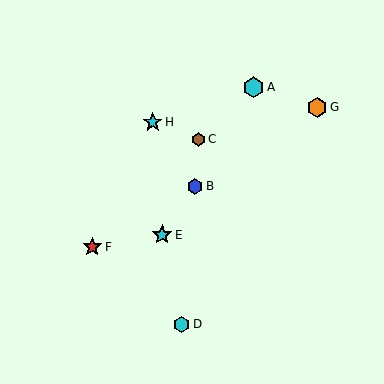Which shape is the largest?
The cyan hexagon (labeled A) is the largest.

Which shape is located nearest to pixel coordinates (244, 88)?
The cyan hexagon (labeled A) at (253, 87) is nearest to that location.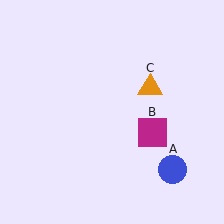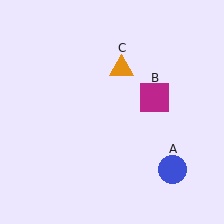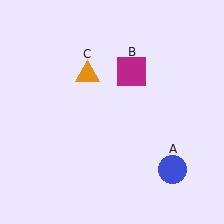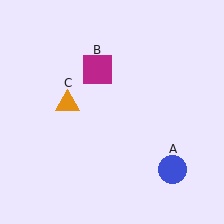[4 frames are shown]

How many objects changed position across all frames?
2 objects changed position: magenta square (object B), orange triangle (object C).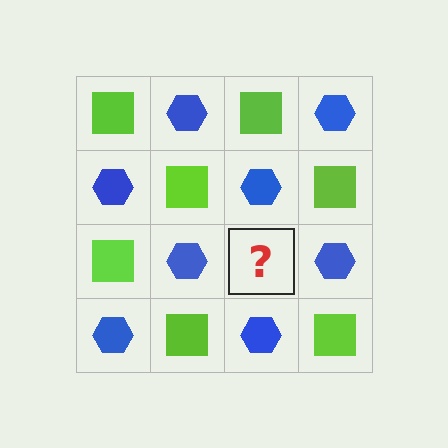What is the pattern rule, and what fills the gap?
The rule is that it alternates lime square and blue hexagon in a checkerboard pattern. The gap should be filled with a lime square.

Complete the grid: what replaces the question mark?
The question mark should be replaced with a lime square.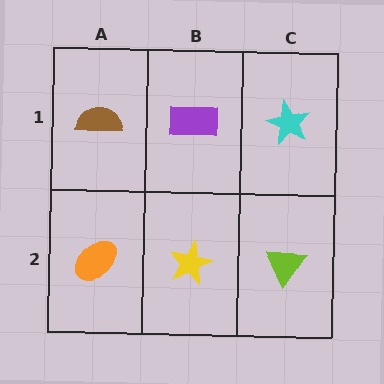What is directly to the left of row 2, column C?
A yellow star.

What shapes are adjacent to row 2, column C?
A cyan star (row 1, column C), a yellow star (row 2, column B).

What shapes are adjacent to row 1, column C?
A lime triangle (row 2, column C), a purple rectangle (row 1, column B).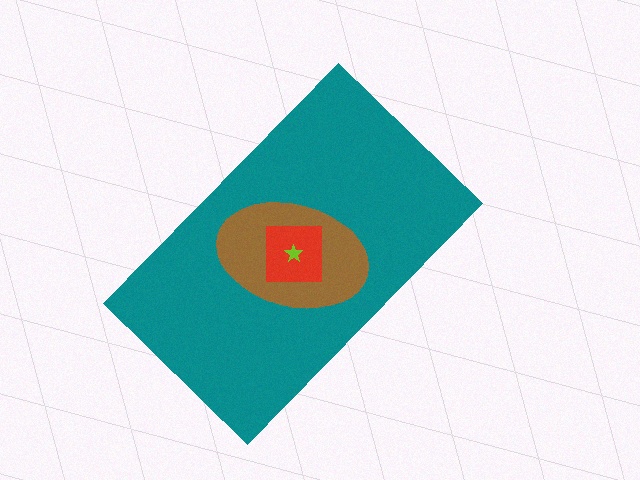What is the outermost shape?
The teal rectangle.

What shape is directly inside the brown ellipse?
The red square.